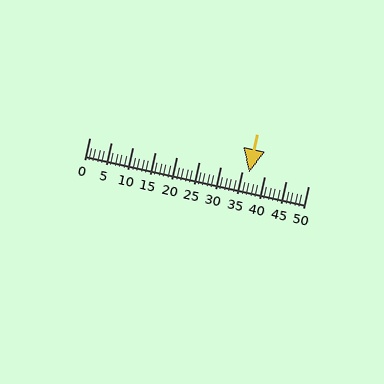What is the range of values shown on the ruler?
The ruler shows values from 0 to 50.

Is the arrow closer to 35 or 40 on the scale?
The arrow is closer to 35.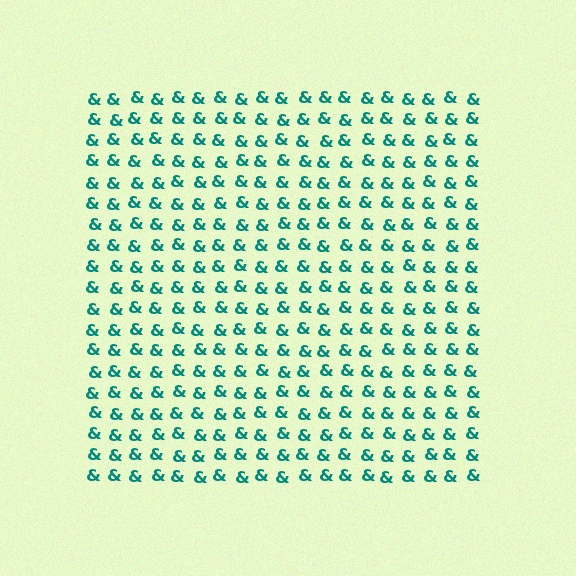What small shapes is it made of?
It is made of small ampersands.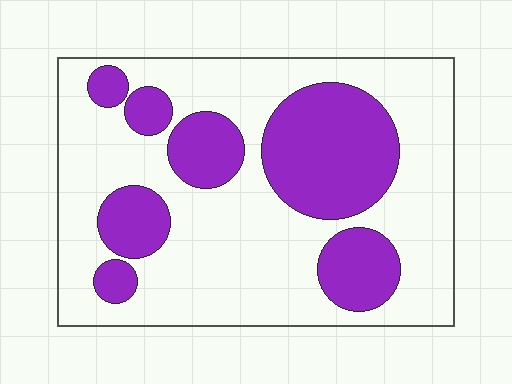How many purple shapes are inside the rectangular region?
7.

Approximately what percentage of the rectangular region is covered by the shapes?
Approximately 30%.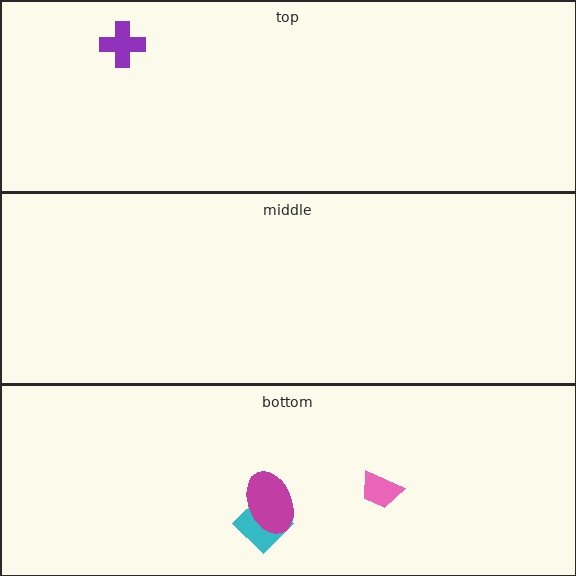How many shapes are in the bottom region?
3.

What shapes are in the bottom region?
The cyan diamond, the pink trapezoid, the magenta ellipse.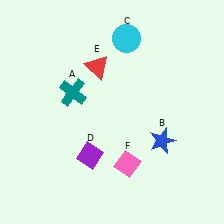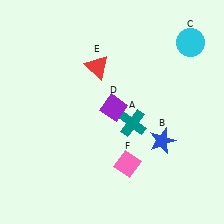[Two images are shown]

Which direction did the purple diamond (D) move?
The purple diamond (D) moved up.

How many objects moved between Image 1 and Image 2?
3 objects moved between the two images.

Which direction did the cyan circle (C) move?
The cyan circle (C) moved right.